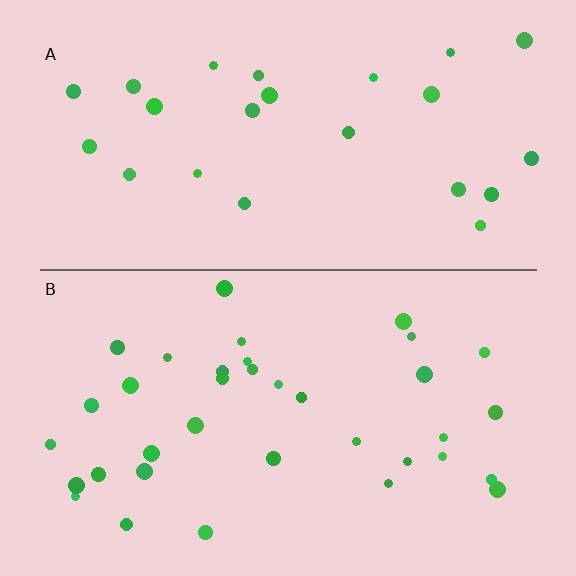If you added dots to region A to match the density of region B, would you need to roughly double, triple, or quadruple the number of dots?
Approximately double.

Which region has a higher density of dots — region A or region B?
B (the bottom).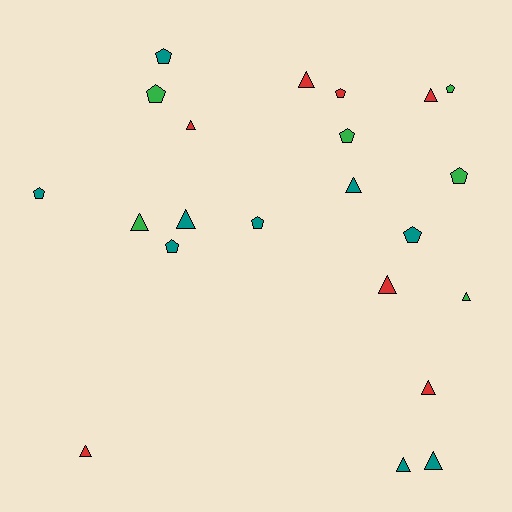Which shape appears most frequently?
Triangle, with 12 objects.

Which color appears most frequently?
Teal, with 9 objects.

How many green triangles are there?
There are 2 green triangles.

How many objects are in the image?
There are 22 objects.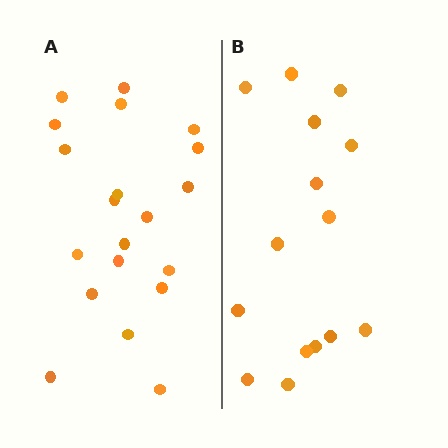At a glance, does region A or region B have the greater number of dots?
Region A (the left region) has more dots.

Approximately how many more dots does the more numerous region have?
Region A has about 5 more dots than region B.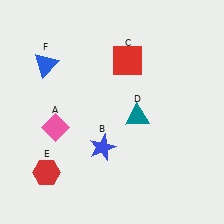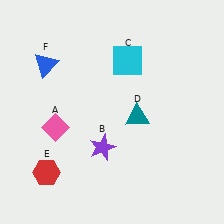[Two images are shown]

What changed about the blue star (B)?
In Image 1, B is blue. In Image 2, it changed to purple.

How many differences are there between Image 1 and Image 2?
There are 2 differences between the two images.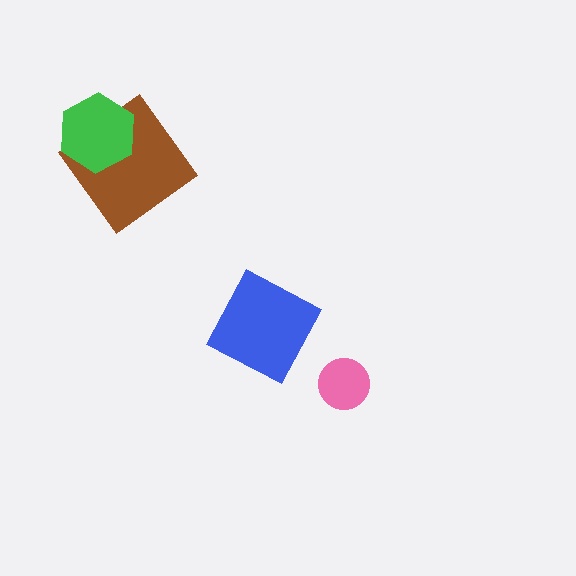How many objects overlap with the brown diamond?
1 object overlaps with the brown diamond.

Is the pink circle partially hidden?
No, no other shape covers it.